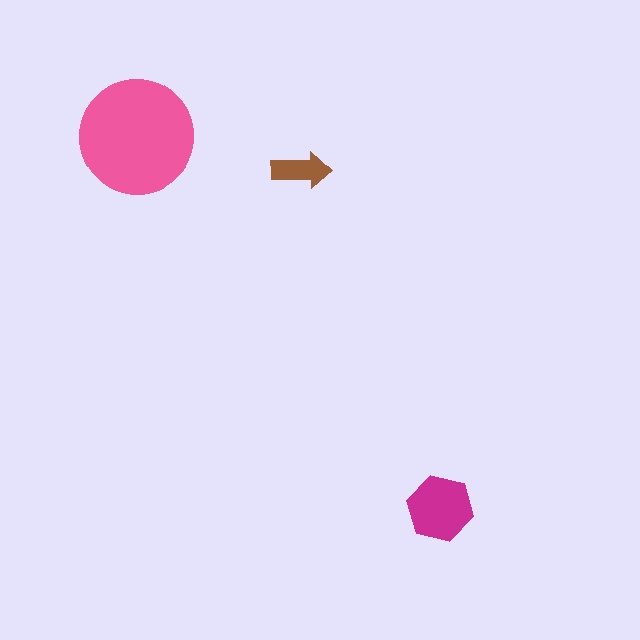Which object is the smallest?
The brown arrow.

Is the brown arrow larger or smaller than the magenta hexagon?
Smaller.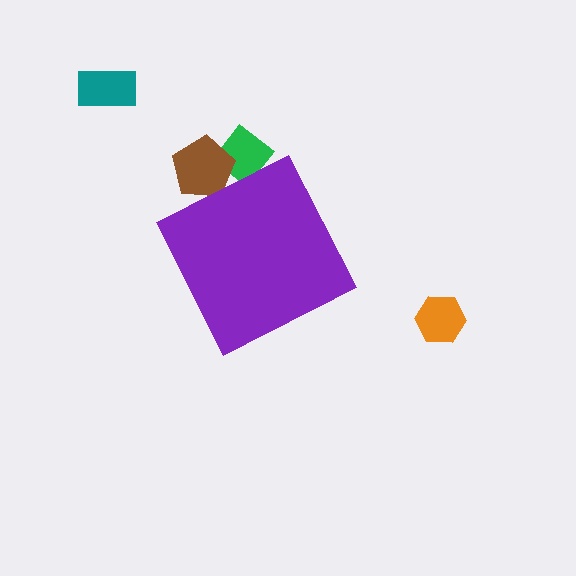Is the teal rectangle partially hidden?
No, the teal rectangle is fully visible.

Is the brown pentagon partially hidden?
Yes, the brown pentagon is partially hidden behind the purple diamond.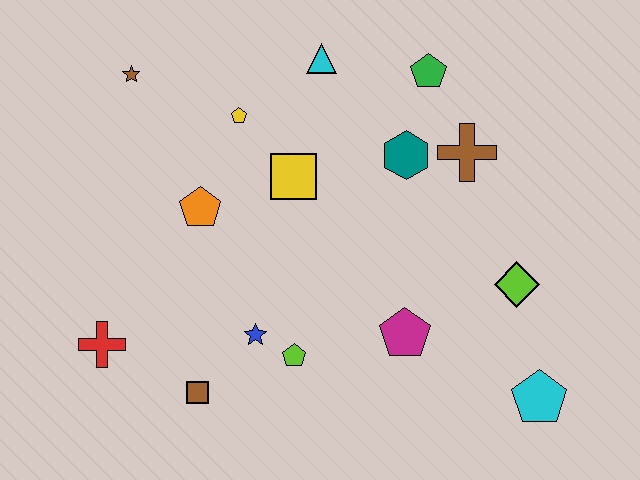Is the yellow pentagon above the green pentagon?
No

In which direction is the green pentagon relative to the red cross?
The green pentagon is to the right of the red cross.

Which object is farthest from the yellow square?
The cyan pentagon is farthest from the yellow square.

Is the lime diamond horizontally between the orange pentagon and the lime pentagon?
No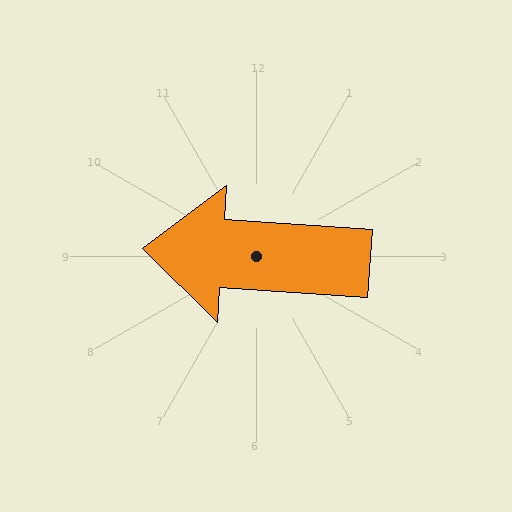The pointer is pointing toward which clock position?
Roughly 9 o'clock.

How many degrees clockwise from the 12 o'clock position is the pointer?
Approximately 274 degrees.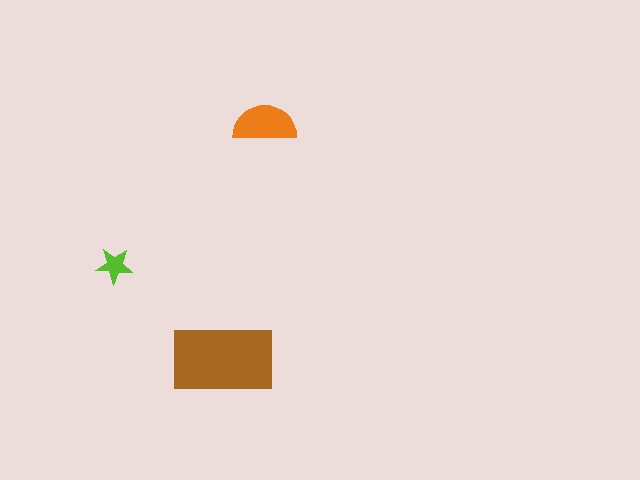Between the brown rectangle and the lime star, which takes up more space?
The brown rectangle.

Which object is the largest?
The brown rectangle.